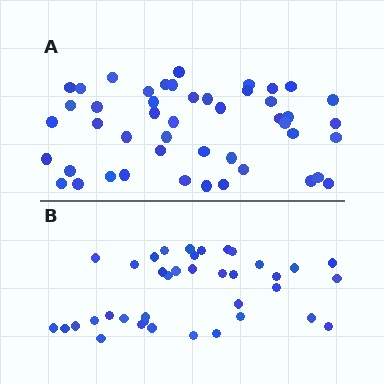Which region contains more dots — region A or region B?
Region A (the top region) has more dots.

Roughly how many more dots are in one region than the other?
Region A has roughly 8 or so more dots than region B.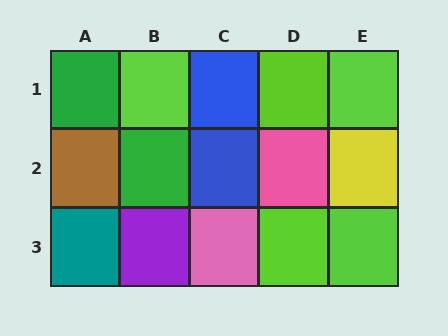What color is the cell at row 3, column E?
Lime.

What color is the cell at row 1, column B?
Lime.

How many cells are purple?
1 cell is purple.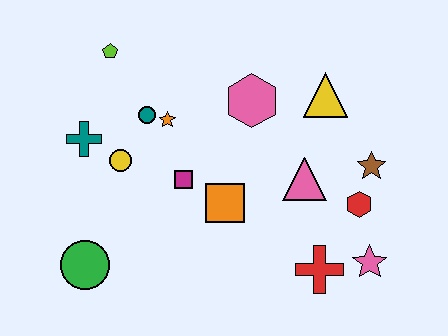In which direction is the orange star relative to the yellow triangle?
The orange star is to the left of the yellow triangle.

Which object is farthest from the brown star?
The green circle is farthest from the brown star.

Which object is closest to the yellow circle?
The teal cross is closest to the yellow circle.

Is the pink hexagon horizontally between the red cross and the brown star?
No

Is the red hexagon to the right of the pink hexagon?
Yes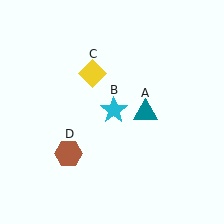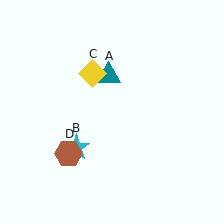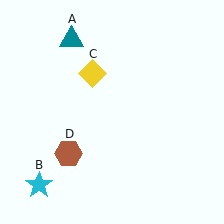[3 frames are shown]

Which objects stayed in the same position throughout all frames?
Yellow diamond (object C) and brown hexagon (object D) remained stationary.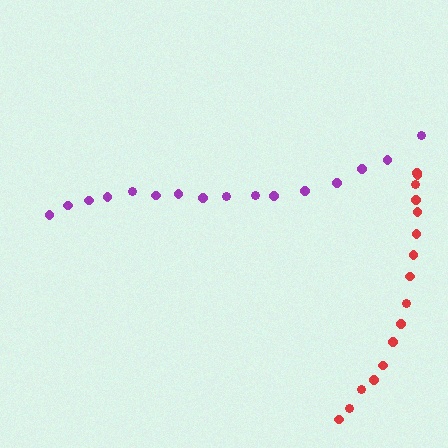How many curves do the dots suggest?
There are 2 distinct paths.